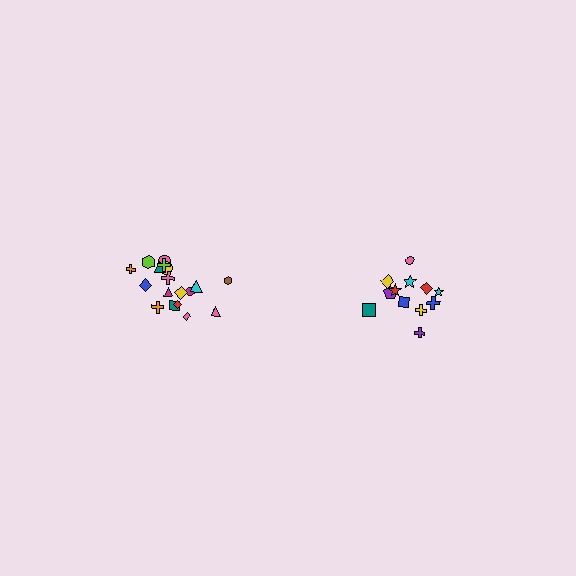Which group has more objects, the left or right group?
The left group.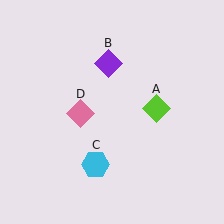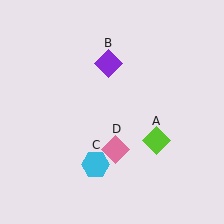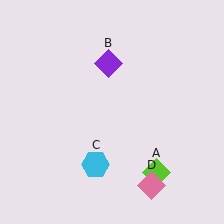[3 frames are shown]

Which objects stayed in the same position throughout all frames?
Purple diamond (object B) and cyan hexagon (object C) remained stationary.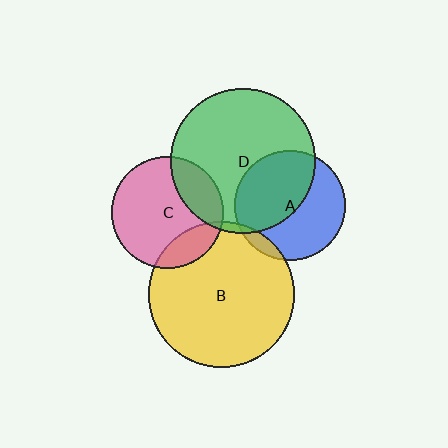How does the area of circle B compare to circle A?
Approximately 1.7 times.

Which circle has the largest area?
Circle B (yellow).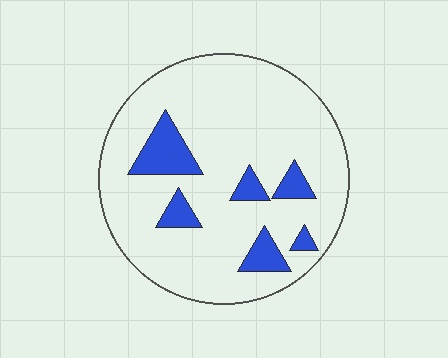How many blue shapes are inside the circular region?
6.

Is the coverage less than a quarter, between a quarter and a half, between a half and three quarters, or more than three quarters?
Less than a quarter.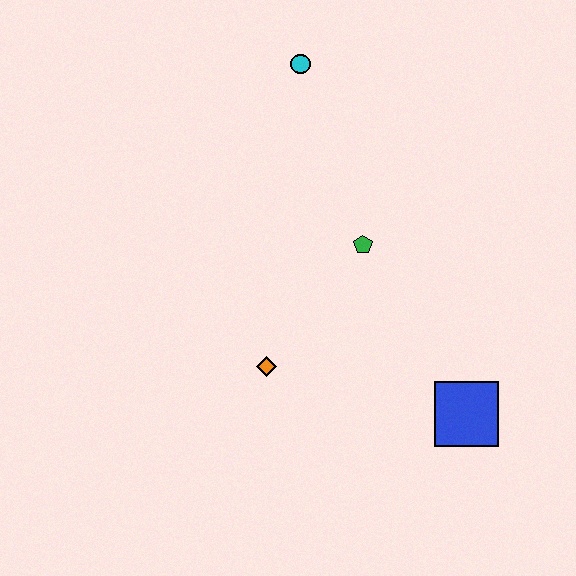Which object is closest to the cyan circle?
The green pentagon is closest to the cyan circle.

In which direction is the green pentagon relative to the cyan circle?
The green pentagon is below the cyan circle.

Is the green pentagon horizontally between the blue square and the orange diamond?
Yes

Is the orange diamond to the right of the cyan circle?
No